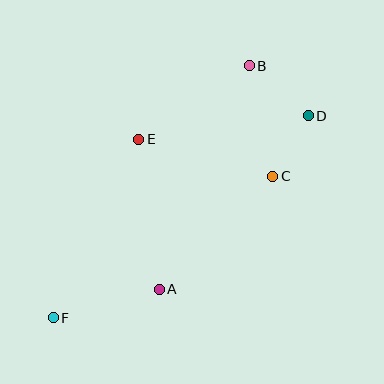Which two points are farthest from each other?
Points D and F are farthest from each other.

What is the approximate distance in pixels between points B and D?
The distance between B and D is approximately 77 pixels.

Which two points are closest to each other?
Points C and D are closest to each other.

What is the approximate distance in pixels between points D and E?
The distance between D and E is approximately 171 pixels.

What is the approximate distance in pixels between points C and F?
The distance between C and F is approximately 261 pixels.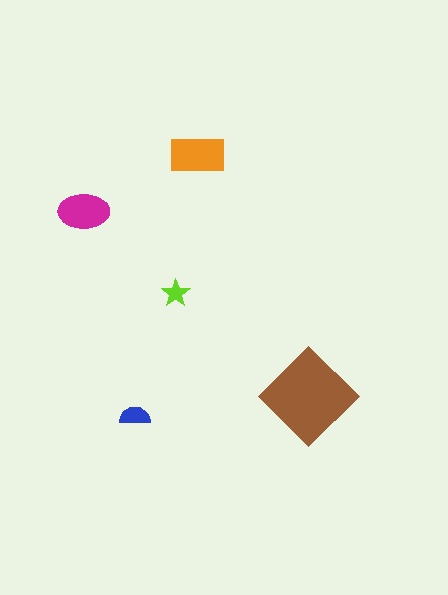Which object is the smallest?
The lime star.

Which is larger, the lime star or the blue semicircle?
The blue semicircle.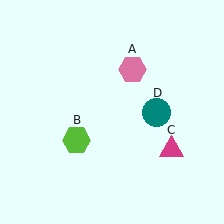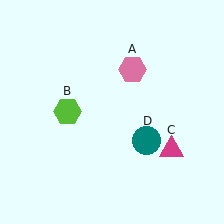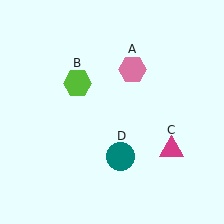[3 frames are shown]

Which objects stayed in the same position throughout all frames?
Pink hexagon (object A) and magenta triangle (object C) remained stationary.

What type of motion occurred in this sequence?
The lime hexagon (object B), teal circle (object D) rotated clockwise around the center of the scene.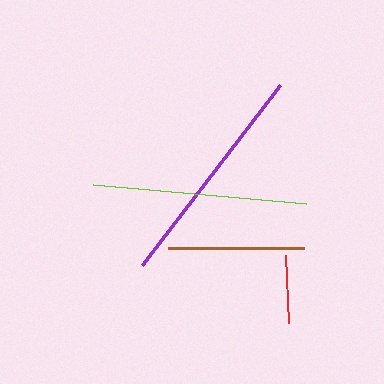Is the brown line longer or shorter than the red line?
The brown line is longer than the red line.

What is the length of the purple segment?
The purple segment is approximately 227 pixels long.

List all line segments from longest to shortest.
From longest to shortest: purple, lime, brown, red.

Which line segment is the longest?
The purple line is the longest at approximately 227 pixels.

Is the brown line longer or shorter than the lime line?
The lime line is longer than the brown line.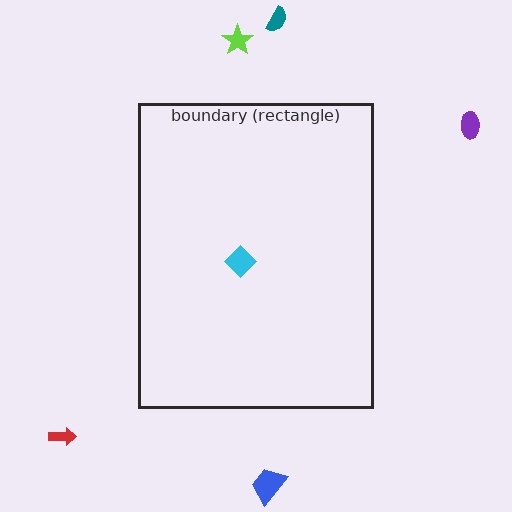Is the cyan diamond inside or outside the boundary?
Inside.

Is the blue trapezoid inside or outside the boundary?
Outside.